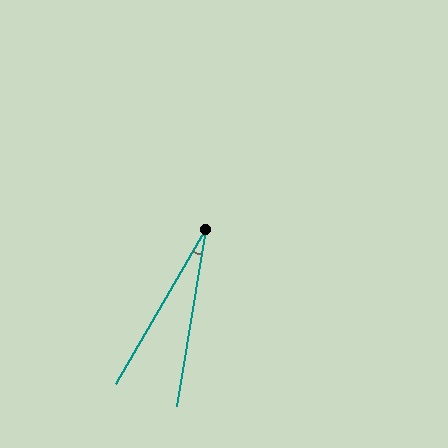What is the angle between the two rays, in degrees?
Approximately 21 degrees.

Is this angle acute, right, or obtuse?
It is acute.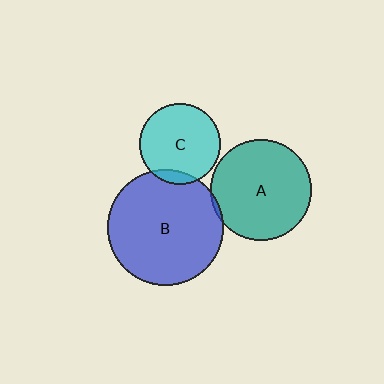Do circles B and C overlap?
Yes.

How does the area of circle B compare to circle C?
Approximately 2.1 times.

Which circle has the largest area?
Circle B (blue).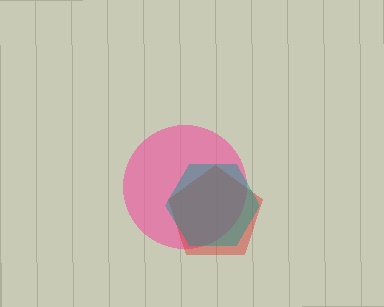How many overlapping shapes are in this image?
There are 3 overlapping shapes in the image.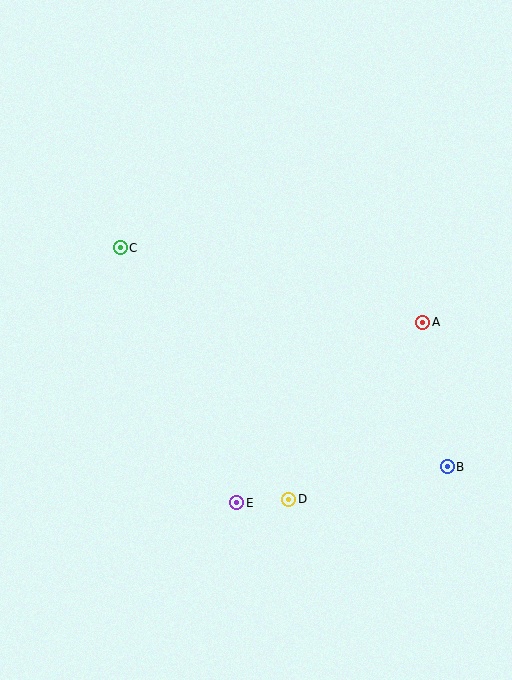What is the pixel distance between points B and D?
The distance between B and D is 162 pixels.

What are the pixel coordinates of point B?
Point B is at (447, 467).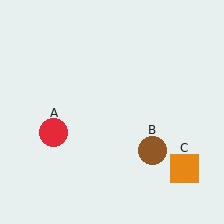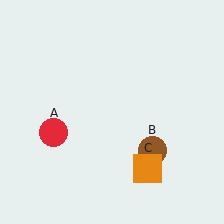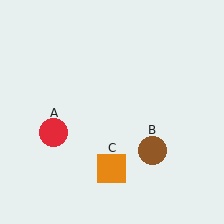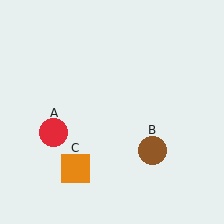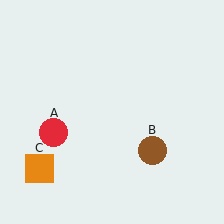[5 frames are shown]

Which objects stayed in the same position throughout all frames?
Red circle (object A) and brown circle (object B) remained stationary.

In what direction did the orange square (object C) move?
The orange square (object C) moved left.